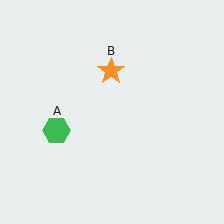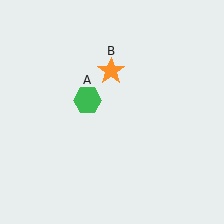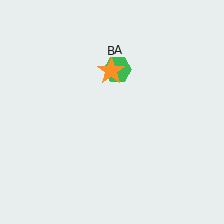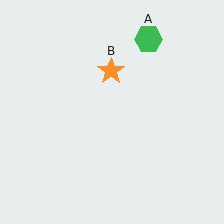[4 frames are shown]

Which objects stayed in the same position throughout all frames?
Orange star (object B) remained stationary.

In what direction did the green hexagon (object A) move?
The green hexagon (object A) moved up and to the right.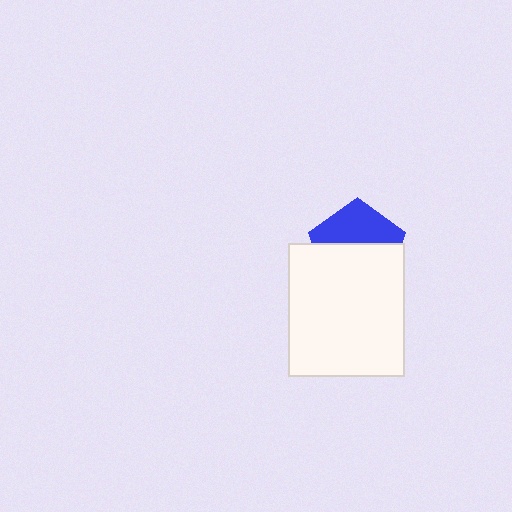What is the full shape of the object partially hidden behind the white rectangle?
The partially hidden object is a blue pentagon.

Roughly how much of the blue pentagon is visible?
A small part of it is visible (roughly 44%).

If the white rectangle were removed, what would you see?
You would see the complete blue pentagon.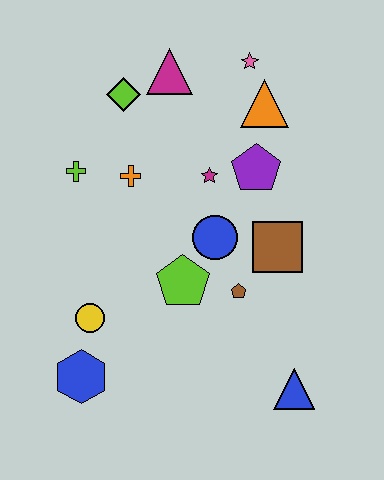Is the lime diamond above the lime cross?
Yes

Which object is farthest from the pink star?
The blue hexagon is farthest from the pink star.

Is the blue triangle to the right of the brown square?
Yes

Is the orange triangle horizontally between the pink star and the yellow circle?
No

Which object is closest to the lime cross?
The orange cross is closest to the lime cross.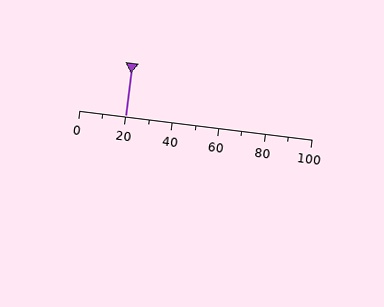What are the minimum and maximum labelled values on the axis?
The axis runs from 0 to 100.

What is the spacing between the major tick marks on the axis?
The major ticks are spaced 20 apart.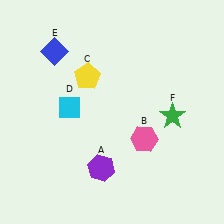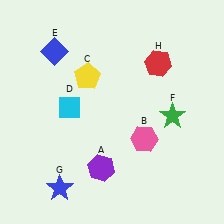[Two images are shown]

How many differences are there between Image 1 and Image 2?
There are 2 differences between the two images.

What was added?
A blue star (G), a red hexagon (H) were added in Image 2.